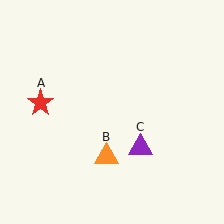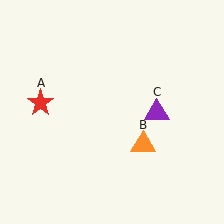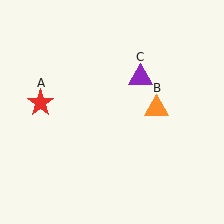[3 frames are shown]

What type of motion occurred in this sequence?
The orange triangle (object B), purple triangle (object C) rotated counterclockwise around the center of the scene.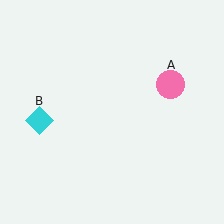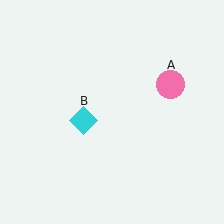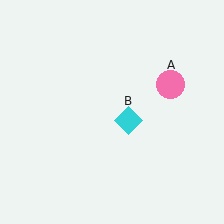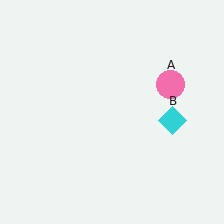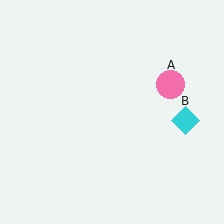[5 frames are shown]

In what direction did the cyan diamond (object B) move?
The cyan diamond (object B) moved right.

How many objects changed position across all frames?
1 object changed position: cyan diamond (object B).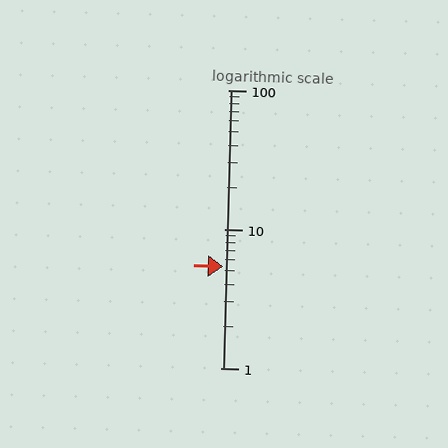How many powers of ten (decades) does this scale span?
The scale spans 2 decades, from 1 to 100.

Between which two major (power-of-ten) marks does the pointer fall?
The pointer is between 1 and 10.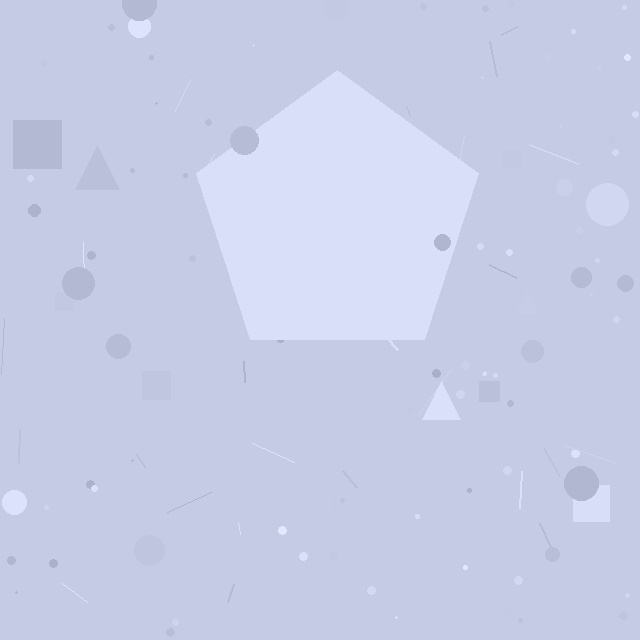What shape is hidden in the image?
A pentagon is hidden in the image.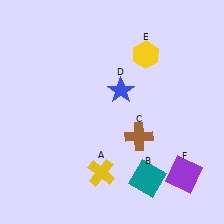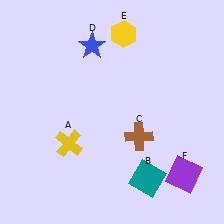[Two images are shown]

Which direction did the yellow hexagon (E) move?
The yellow hexagon (E) moved left.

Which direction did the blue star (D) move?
The blue star (D) moved up.